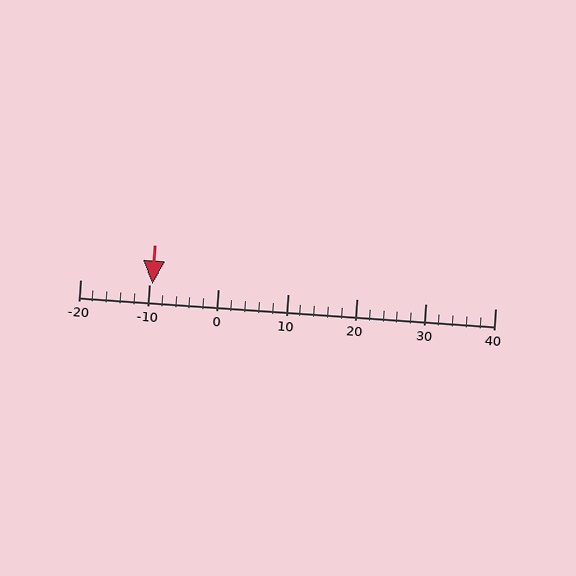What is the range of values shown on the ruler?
The ruler shows values from -20 to 40.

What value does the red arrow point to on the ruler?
The red arrow points to approximately -10.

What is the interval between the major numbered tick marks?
The major tick marks are spaced 10 units apart.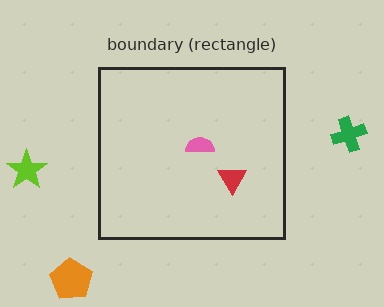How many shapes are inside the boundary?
2 inside, 3 outside.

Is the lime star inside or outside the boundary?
Outside.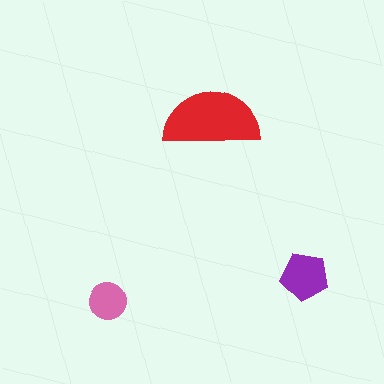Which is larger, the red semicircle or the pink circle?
The red semicircle.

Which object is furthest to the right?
The purple pentagon is rightmost.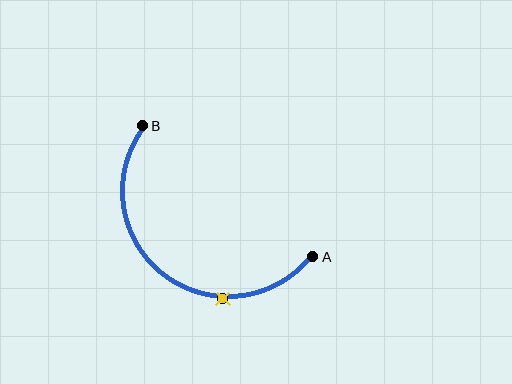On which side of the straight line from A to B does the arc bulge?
The arc bulges below and to the left of the straight line connecting A and B.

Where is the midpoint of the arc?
The arc midpoint is the point on the curve farthest from the straight line joining A and B. It sits below and to the left of that line.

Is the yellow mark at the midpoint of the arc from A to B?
No. The yellow mark lies on the arc but is closer to endpoint A. The arc midpoint would be at the point on the curve equidistant along the arc from both A and B.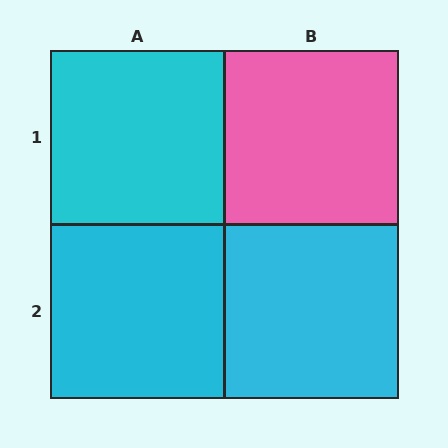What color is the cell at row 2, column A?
Cyan.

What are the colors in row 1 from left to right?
Cyan, pink.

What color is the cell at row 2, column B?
Cyan.